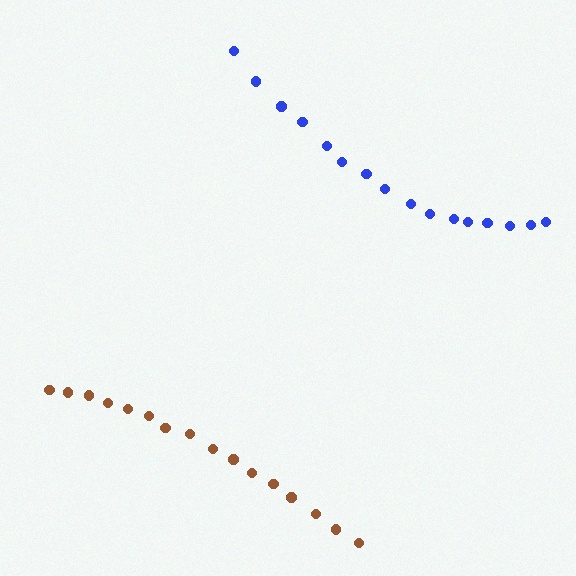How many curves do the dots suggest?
There are 2 distinct paths.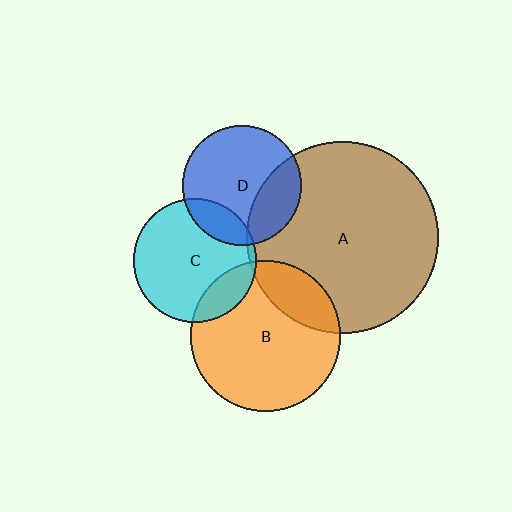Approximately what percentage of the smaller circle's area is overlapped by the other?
Approximately 5%.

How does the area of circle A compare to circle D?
Approximately 2.6 times.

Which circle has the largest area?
Circle A (brown).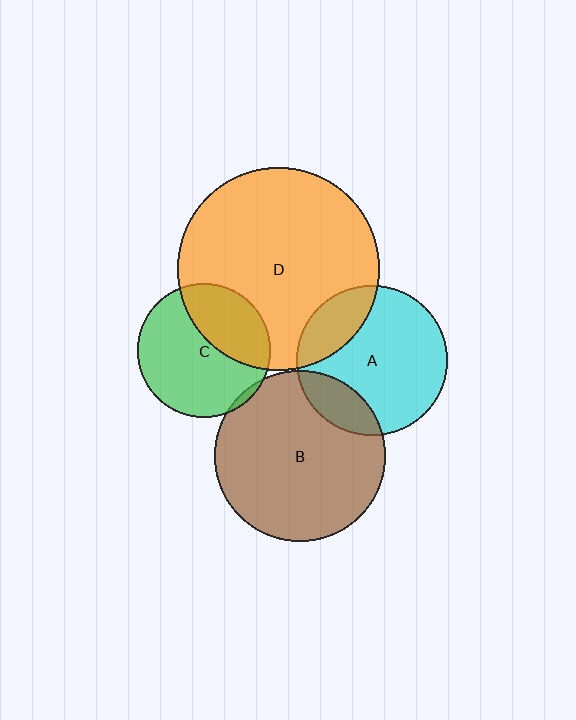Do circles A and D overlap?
Yes.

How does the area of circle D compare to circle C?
Approximately 2.3 times.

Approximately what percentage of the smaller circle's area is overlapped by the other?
Approximately 20%.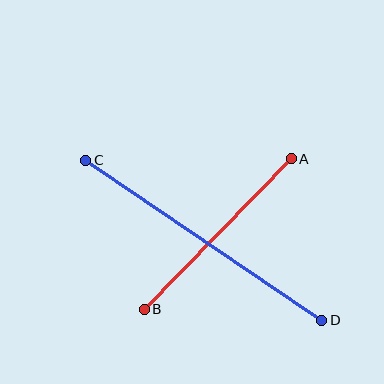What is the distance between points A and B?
The distance is approximately 211 pixels.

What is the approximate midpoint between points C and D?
The midpoint is at approximately (204, 240) pixels.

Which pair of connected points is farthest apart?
Points C and D are farthest apart.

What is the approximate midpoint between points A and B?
The midpoint is at approximately (218, 234) pixels.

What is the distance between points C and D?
The distance is approximately 285 pixels.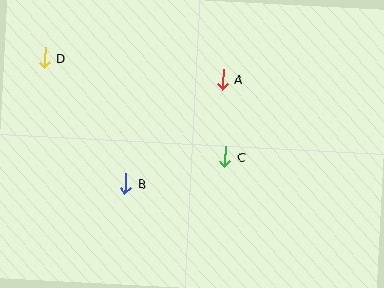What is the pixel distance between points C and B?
The distance between C and B is 103 pixels.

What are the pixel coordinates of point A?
Point A is at (222, 79).